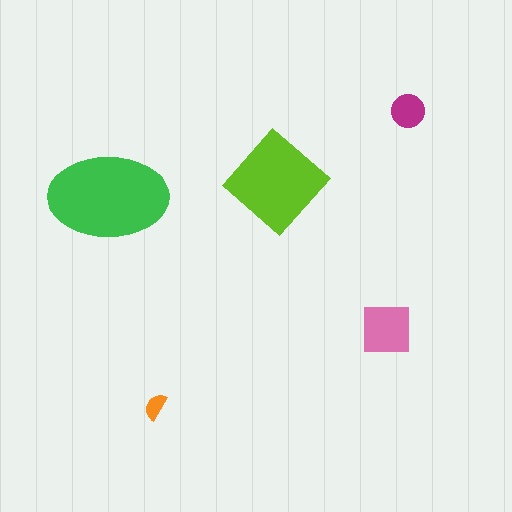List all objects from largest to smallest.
The green ellipse, the lime diamond, the pink square, the magenta circle, the orange semicircle.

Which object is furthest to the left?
The green ellipse is leftmost.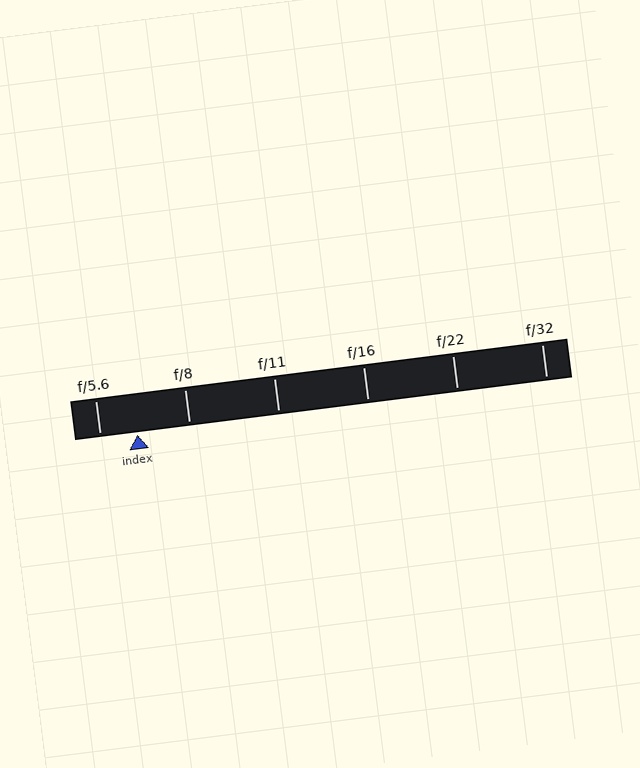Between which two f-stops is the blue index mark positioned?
The index mark is between f/5.6 and f/8.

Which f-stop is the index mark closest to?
The index mark is closest to f/5.6.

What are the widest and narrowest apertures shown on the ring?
The widest aperture shown is f/5.6 and the narrowest is f/32.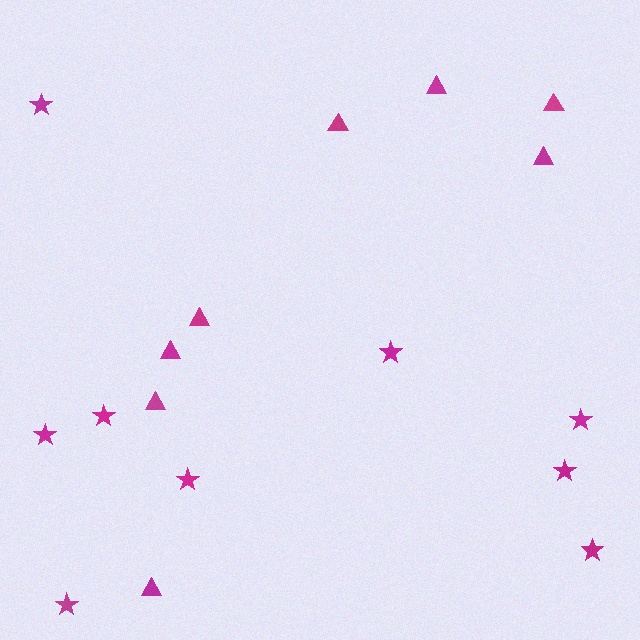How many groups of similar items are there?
There are 2 groups: one group of stars (9) and one group of triangles (8).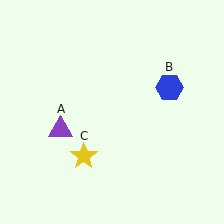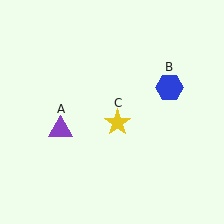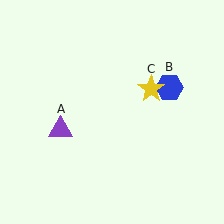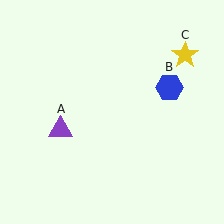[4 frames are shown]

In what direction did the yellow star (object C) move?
The yellow star (object C) moved up and to the right.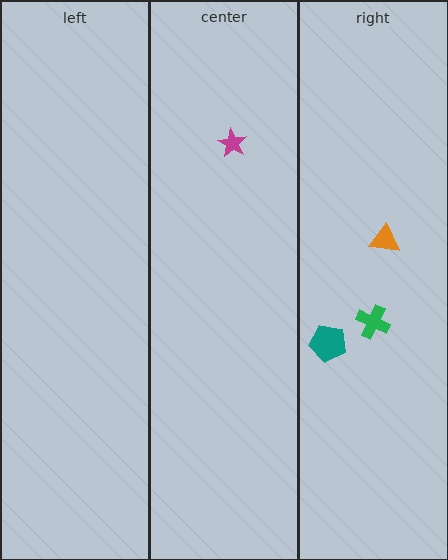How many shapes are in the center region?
1.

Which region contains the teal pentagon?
The right region.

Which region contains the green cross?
The right region.